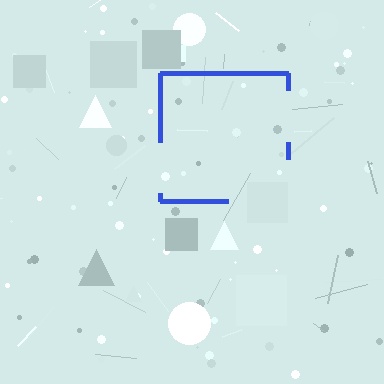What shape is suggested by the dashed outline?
The dashed outline suggests a square.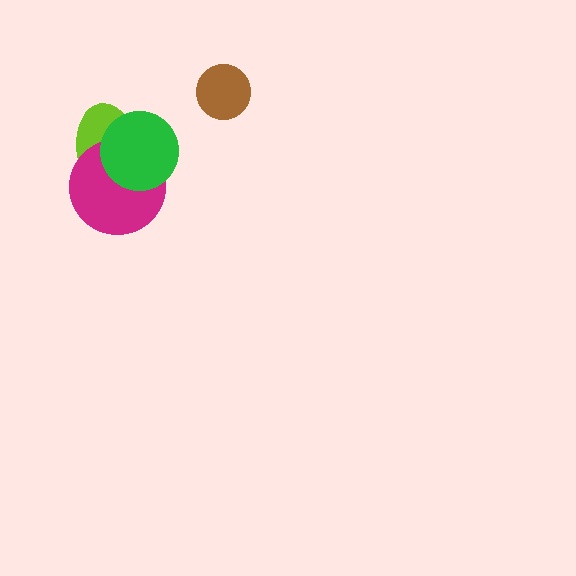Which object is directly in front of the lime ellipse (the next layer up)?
The magenta circle is directly in front of the lime ellipse.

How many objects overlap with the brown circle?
0 objects overlap with the brown circle.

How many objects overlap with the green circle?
2 objects overlap with the green circle.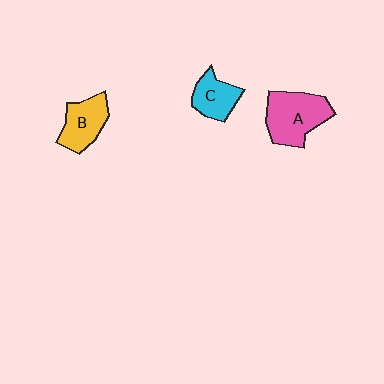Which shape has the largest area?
Shape A (pink).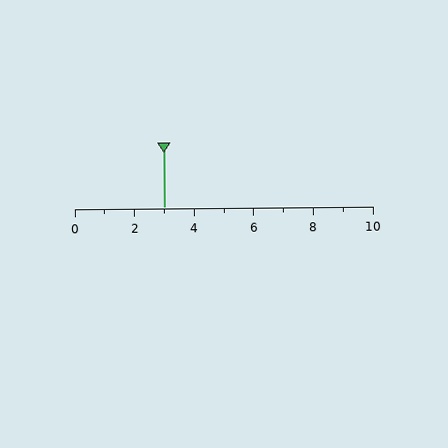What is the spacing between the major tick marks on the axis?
The major ticks are spaced 2 apart.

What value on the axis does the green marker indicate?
The marker indicates approximately 3.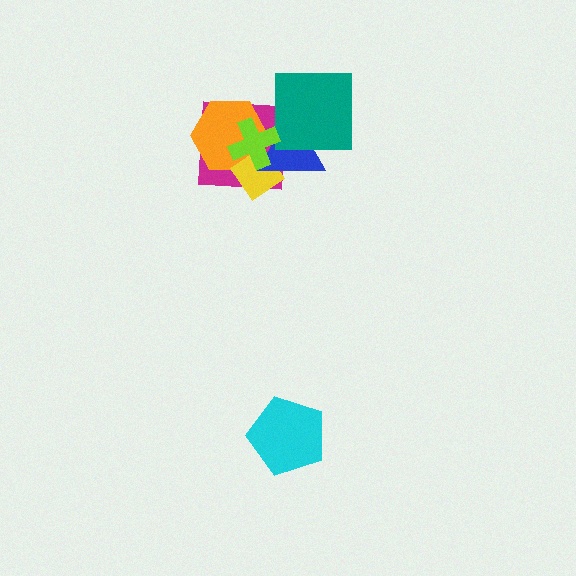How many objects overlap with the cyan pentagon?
0 objects overlap with the cyan pentagon.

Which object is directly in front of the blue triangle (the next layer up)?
The teal square is directly in front of the blue triangle.